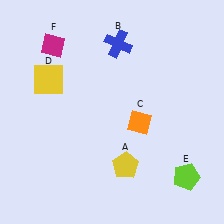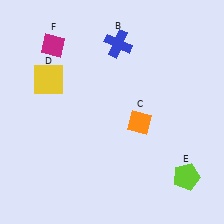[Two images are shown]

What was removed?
The yellow pentagon (A) was removed in Image 2.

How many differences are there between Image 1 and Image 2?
There is 1 difference between the two images.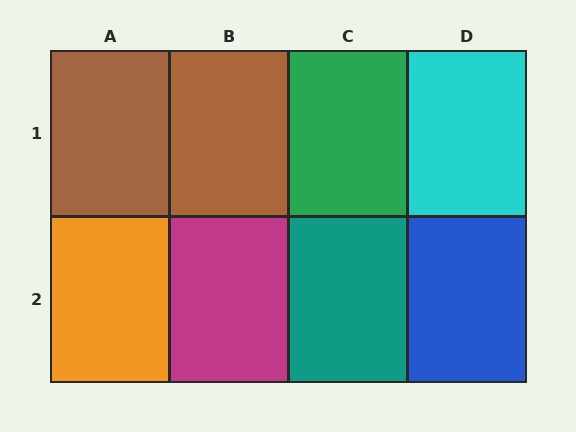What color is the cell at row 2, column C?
Teal.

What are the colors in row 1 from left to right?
Brown, brown, green, cyan.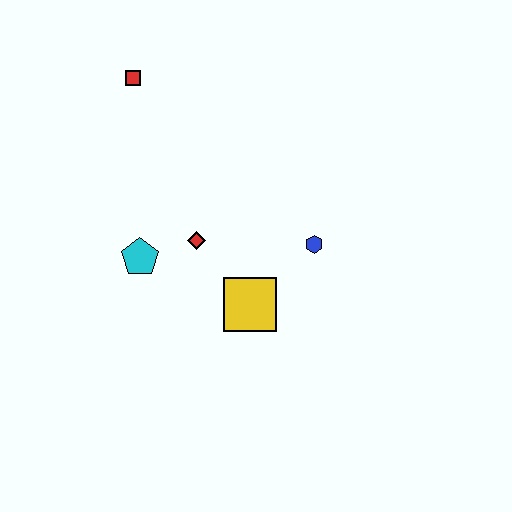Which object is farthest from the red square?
The yellow square is farthest from the red square.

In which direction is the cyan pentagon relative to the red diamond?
The cyan pentagon is to the left of the red diamond.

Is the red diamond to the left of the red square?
No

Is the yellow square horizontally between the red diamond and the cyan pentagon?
No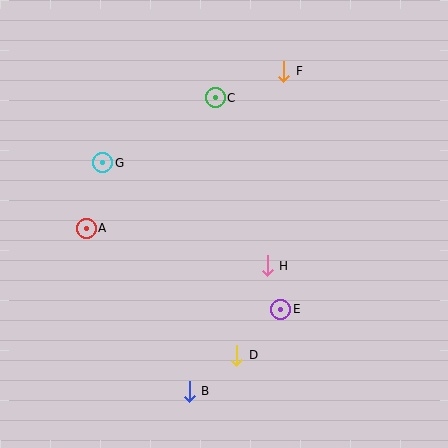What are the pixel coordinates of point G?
Point G is at (103, 163).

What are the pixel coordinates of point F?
Point F is at (284, 71).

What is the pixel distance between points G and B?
The distance between G and B is 244 pixels.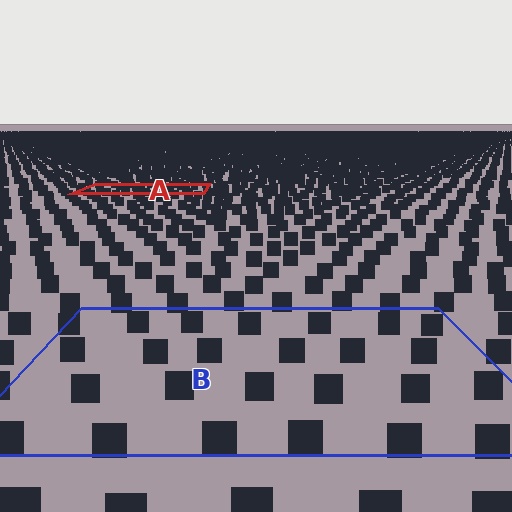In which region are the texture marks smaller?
The texture marks are smaller in region A, because it is farther away.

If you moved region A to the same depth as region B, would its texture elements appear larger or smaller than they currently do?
They would appear larger. At a closer depth, the same texture elements are projected at a bigger on-screen size.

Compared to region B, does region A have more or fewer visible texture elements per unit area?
Region A has more texture elements per unit area — they are packed more densely because it is farther away.